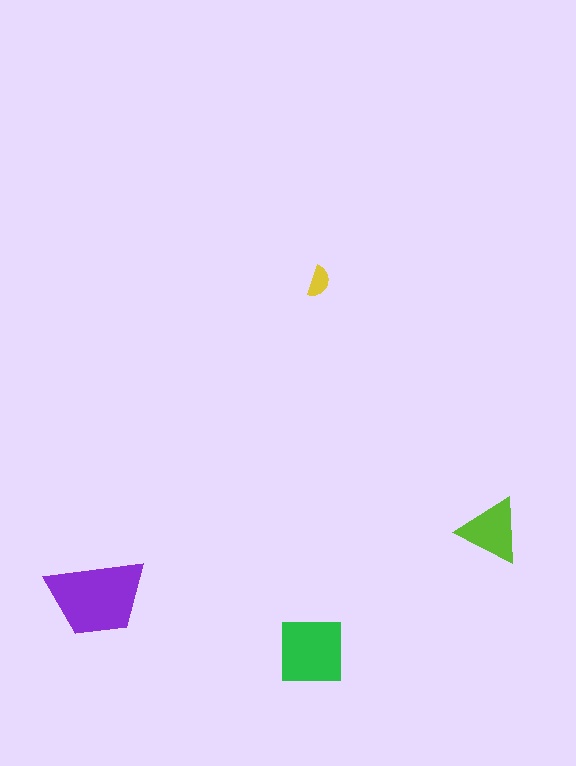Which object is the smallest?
The yellow semicircle.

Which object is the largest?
The purple trapezoid.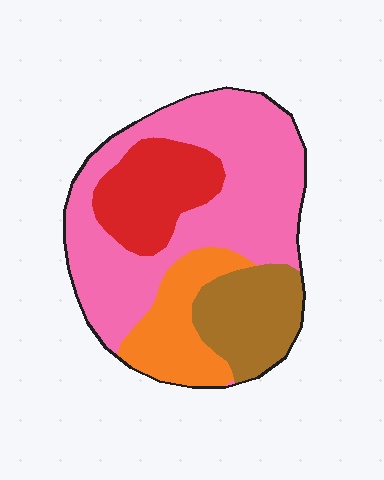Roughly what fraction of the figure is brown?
Brown takes up about one sixth (1/6) of the figure.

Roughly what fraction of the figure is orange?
Orange covers roughly 15% of the figure.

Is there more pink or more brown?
Pink.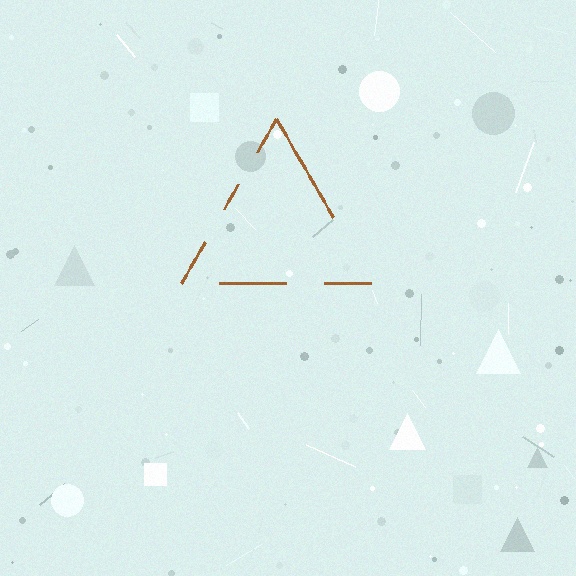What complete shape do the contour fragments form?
The contour fragments form a triangle.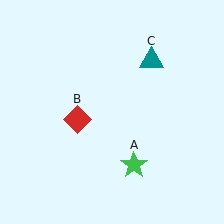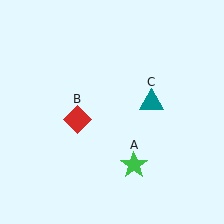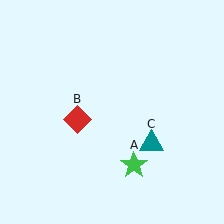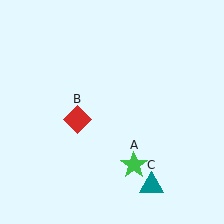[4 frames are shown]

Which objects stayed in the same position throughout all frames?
Green star (object A) and red diamond (object B) remained stationary.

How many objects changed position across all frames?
1 object changed position: teal triangle (object C).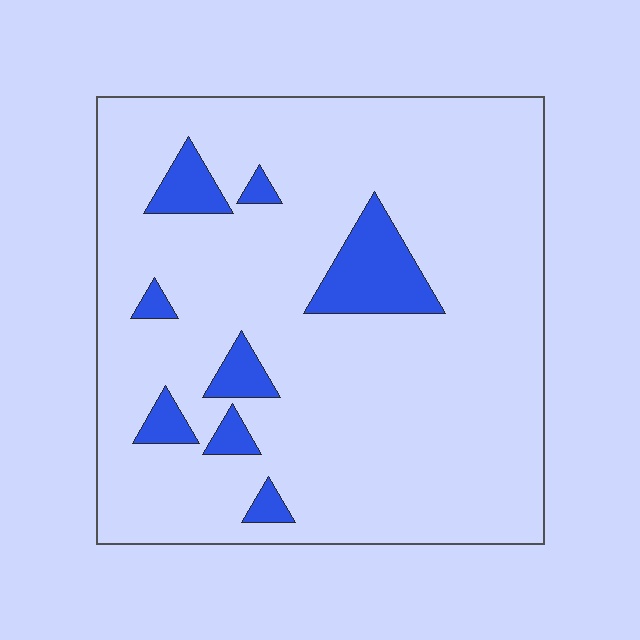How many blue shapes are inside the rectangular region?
8.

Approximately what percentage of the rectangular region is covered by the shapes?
Approximately 10%.